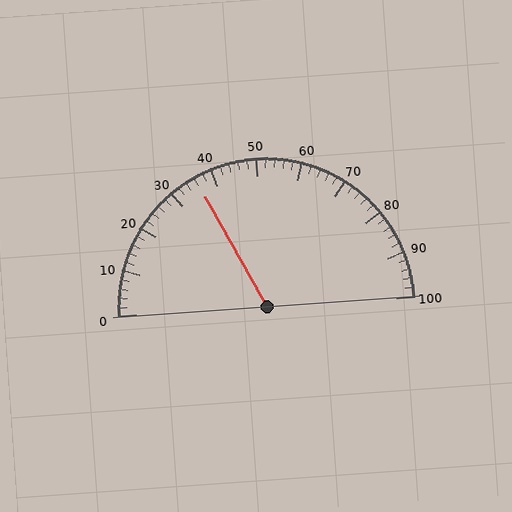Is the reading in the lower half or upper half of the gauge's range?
The reading is in the lower half of the range (0 to 100).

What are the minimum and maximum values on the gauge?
The gauge ranges from 0 to 100.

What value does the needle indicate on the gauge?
The needle indicates approximately 36.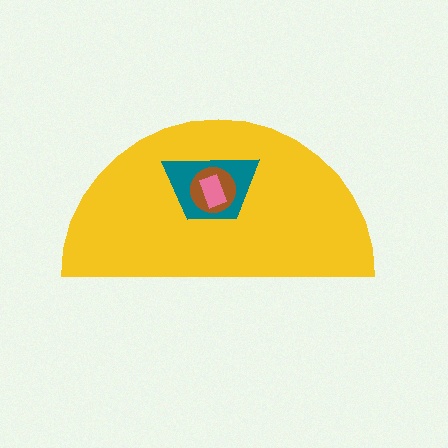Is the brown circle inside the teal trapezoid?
Yes.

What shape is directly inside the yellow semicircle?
The teal trapezoid.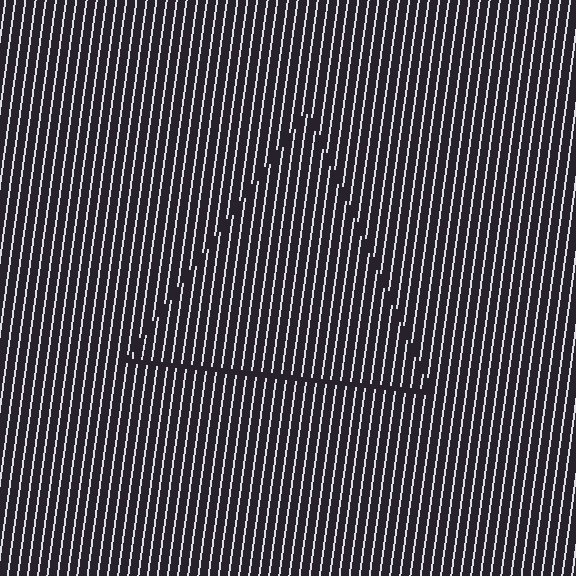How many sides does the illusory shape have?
3 sides — the line-ends trace a triangle.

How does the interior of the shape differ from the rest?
The interior of the shape contains the same grating, shifted by half a period — the contour is defined by the phase discontinuity where line-ends from the inner and outer gratings abut.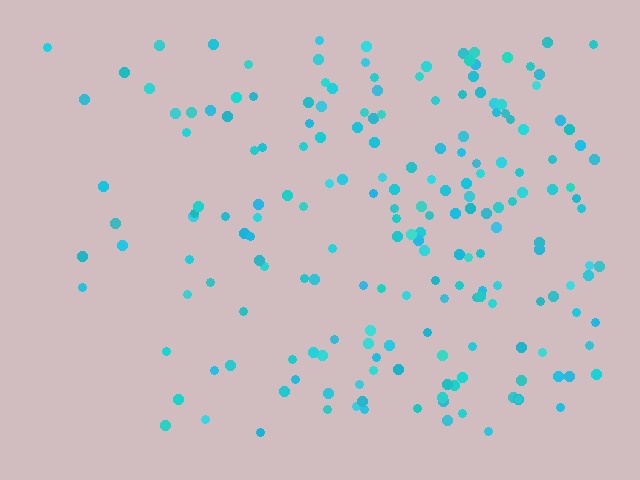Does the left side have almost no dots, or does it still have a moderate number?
Still a moderate number, just noticeably fewer than the right.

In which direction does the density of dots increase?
From left to right, with the right side densest.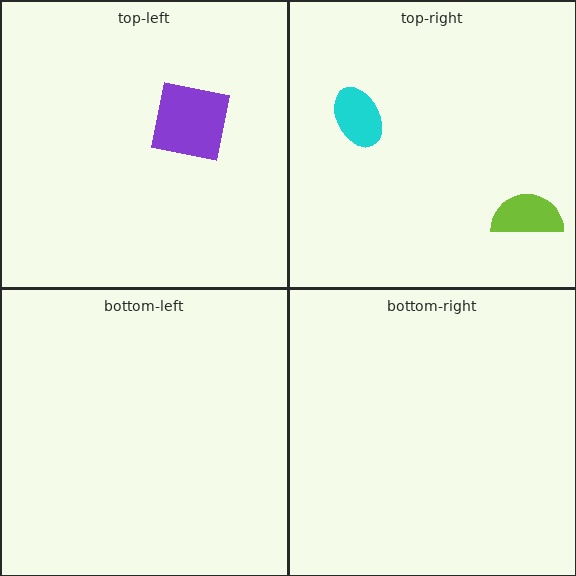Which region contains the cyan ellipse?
The top-right region.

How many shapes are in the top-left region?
1.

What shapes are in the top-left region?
The purple square.